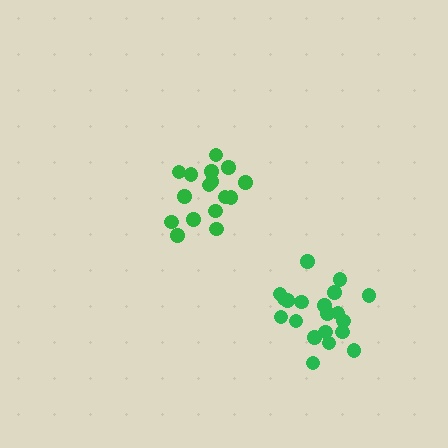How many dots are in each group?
Group 1: 16 dots, Group 2: 20 dots (36 total).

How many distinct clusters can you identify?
There are 2 distinct clusters.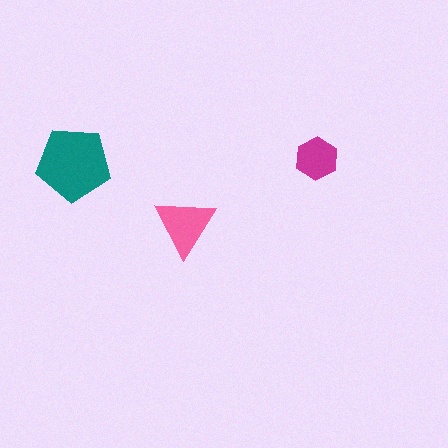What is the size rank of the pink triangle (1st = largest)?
2nd.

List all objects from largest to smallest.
The teal pentagon, the pink triangle, the magenta hexagon.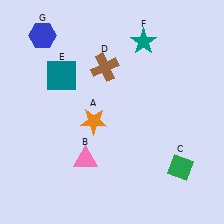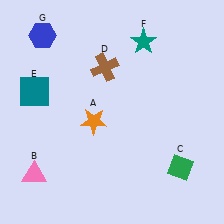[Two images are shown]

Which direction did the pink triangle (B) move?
The pink triangle (B) moved left.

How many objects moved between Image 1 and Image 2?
2 objects moved between the two images.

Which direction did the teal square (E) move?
The teal square (E) moved left.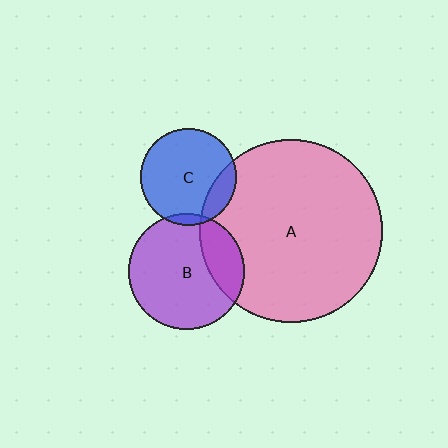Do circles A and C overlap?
Yes.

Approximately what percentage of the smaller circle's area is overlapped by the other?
Approximately 15%.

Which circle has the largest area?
Circle A (pink).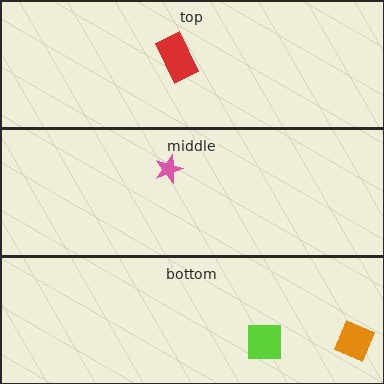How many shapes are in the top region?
1.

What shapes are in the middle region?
The pink star.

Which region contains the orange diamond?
The bottom region.